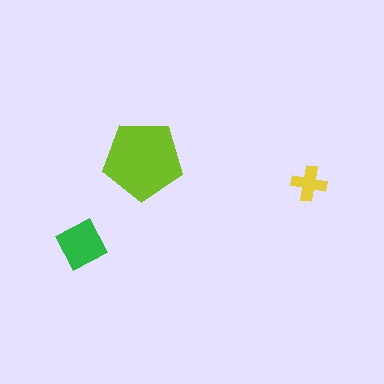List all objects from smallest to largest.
The yellow cross, the green square, the lime pentagon.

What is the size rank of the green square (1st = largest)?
2nd.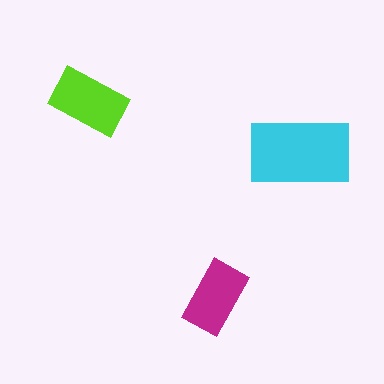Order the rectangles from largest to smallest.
the cyan one, the lime one, the magenta one.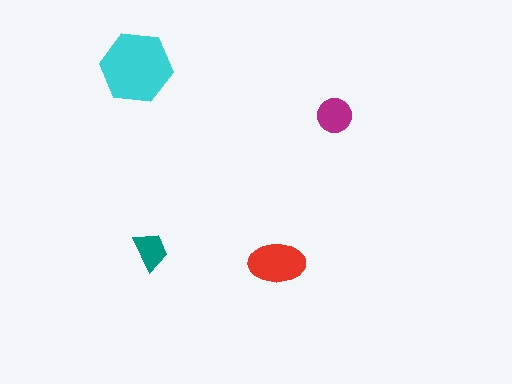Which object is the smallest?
The teal trapezoid.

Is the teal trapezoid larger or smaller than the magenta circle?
Smaller.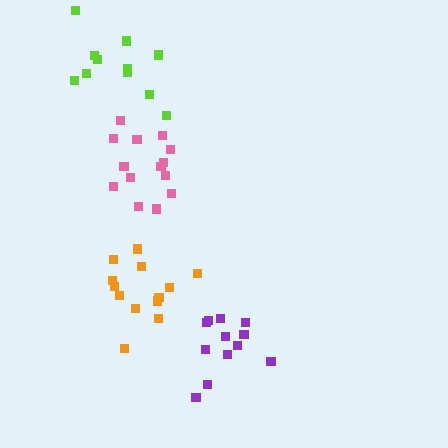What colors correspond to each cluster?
The clusters are colored: orange, purple, lime, pink.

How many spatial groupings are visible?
There are 4 spatial groupings.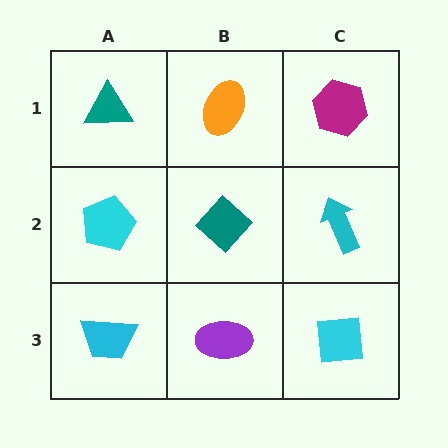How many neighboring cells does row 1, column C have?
2.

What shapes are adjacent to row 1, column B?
A teal diamond (row 2, column B), a teal triangle (row 1, column A), a magenta hexagon (row 1, column C).